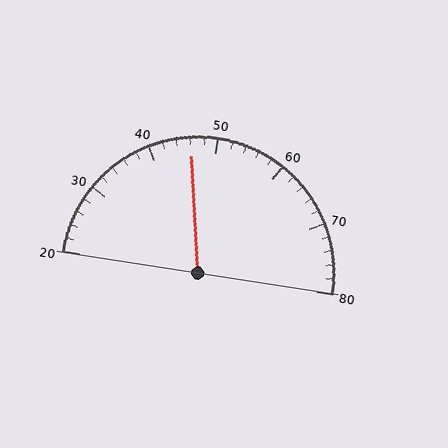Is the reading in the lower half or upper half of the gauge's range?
The reading is in the lower half of the range (20 to 80).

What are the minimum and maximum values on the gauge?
The gauge ranges from 20 to 80.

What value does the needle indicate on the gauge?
The needle indicates approximately 46.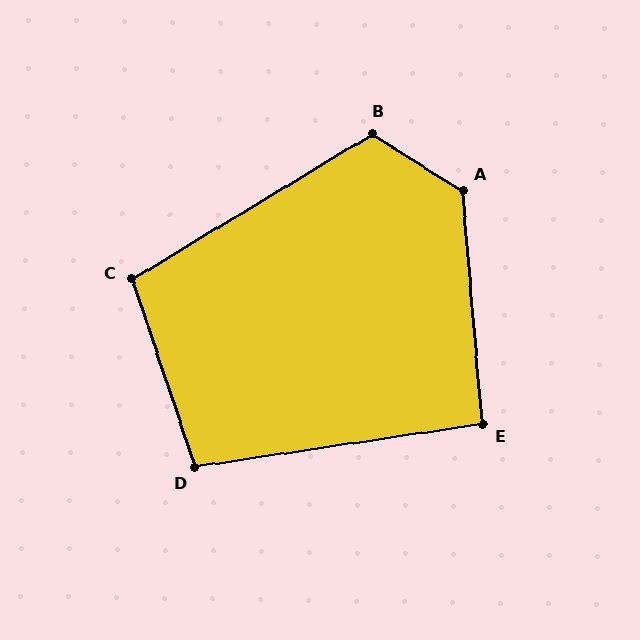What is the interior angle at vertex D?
Approximately 100 degrees (obtuse).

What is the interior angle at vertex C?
Approximately 102 degrees (obtuse).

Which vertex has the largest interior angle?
A, at approximately 126 degrees.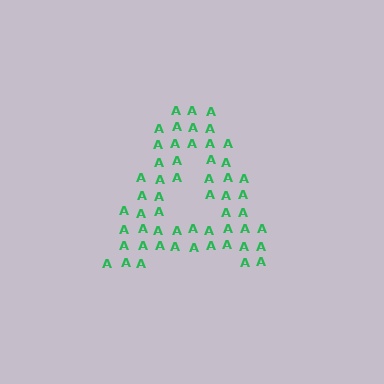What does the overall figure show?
The overall figure shows the letter A.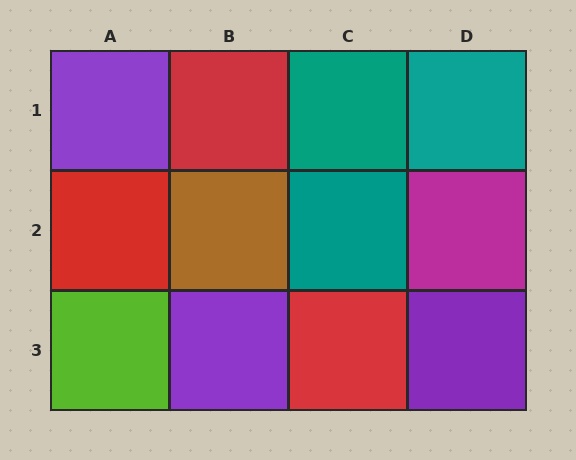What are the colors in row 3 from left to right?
Lime, purple, red, purple.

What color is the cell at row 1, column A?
Purple.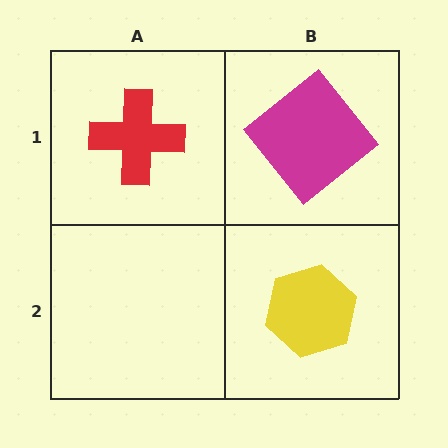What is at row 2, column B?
A yellow hexagon.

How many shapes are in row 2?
1 shape.